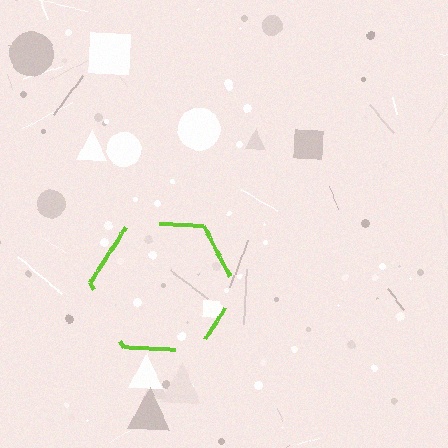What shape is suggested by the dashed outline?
The dashed outline suggests a hexagon.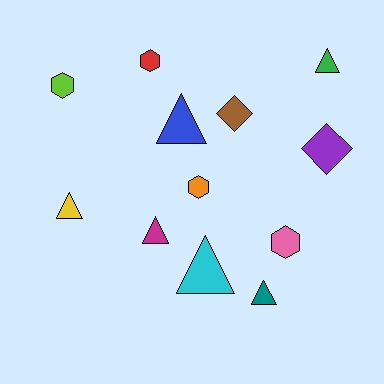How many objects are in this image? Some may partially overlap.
There are 12 objects.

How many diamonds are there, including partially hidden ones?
There are 2 diamonds.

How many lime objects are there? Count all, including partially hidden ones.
There is 1 lime object.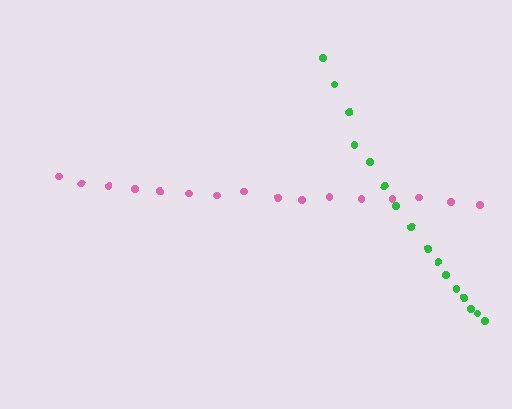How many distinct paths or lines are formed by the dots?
There are 2 distinct paths.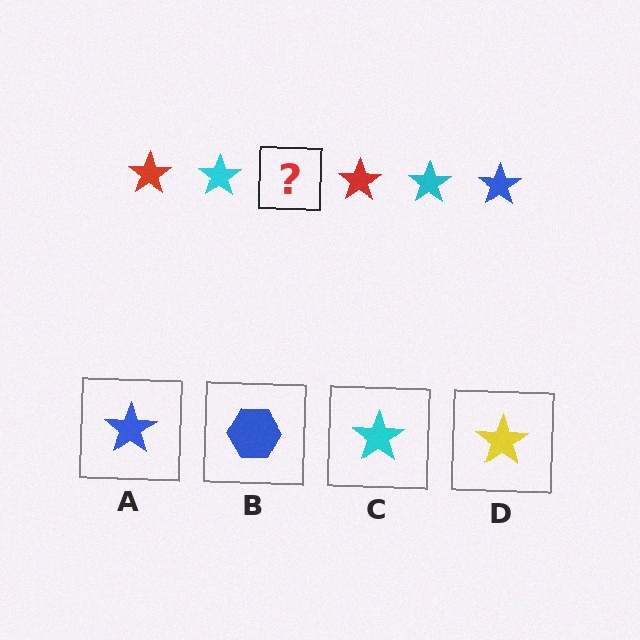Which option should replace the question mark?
Option A.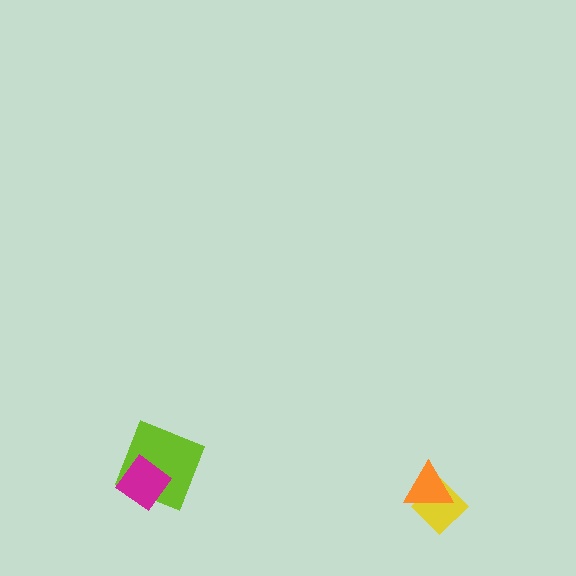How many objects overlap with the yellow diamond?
1 object overlaps with the yellow diamond.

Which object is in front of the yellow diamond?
The orange triangle is in front of the yellow diamond.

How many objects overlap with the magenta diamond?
1 object overlaps with the magenta diamond.